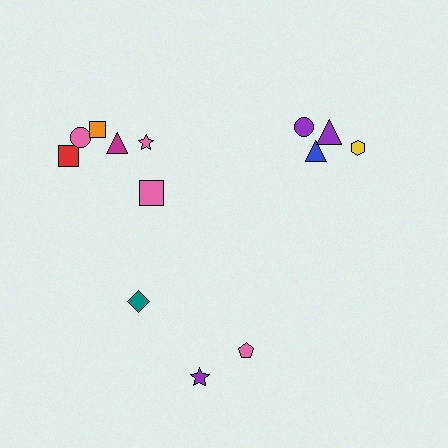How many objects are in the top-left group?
There are 6 objects.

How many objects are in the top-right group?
There are 4 objects.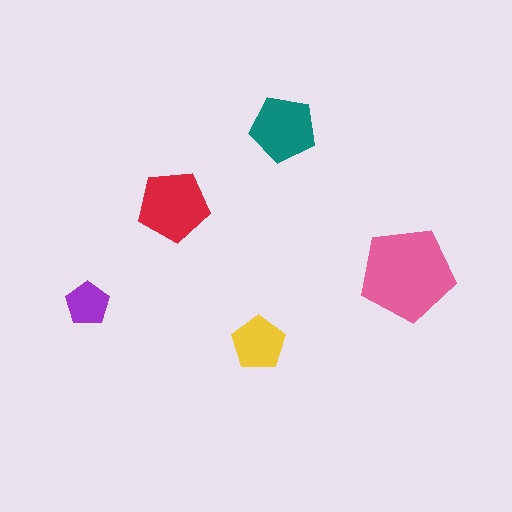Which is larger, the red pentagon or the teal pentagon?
The red one.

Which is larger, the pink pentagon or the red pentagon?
The pink one.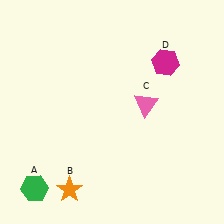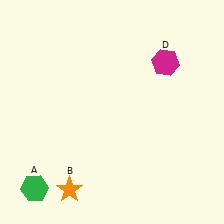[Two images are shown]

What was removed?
The pink triangle (C) was removed in Image 2.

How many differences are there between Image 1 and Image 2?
There is 1 difference between the two images.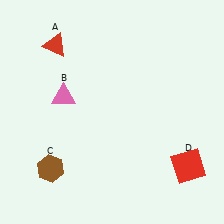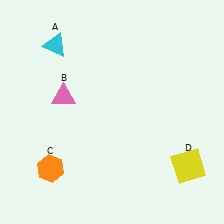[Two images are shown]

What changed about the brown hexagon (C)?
In Image 1, C is brown. In Image 2, it changed to orange.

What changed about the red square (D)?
In Image 1, D is red. In Image 2, it changed to yellow.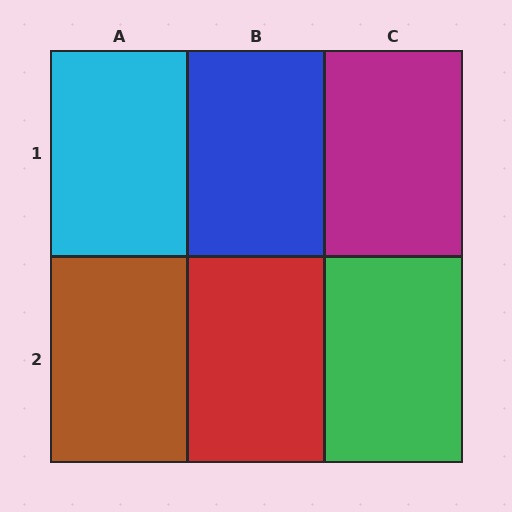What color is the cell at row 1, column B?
Blue.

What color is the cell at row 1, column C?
Magenta.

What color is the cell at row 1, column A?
Cyan.